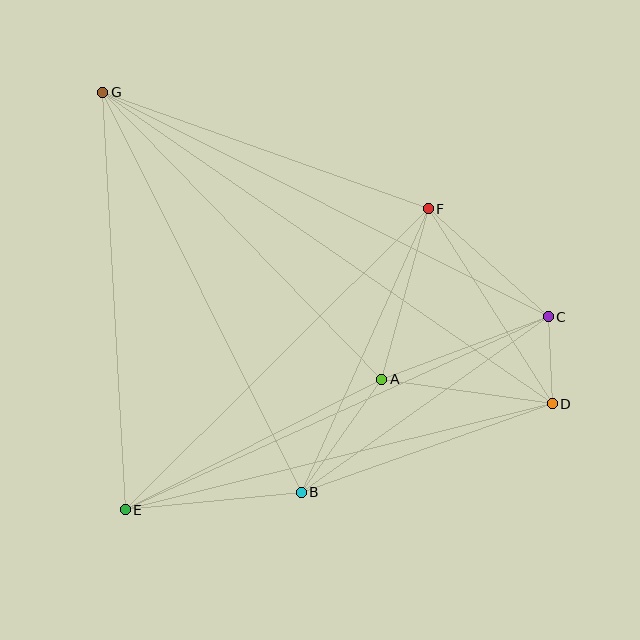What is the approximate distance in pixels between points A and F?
The distance between A and F is approximately 177 pixels.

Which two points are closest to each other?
Points C and D are closest to each other.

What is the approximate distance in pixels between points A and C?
The distance between A and C is approximately 178 pixels.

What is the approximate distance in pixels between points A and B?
The distance between A and B is approximately 139 pixels.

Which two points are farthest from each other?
Points D and G are farthest from each other.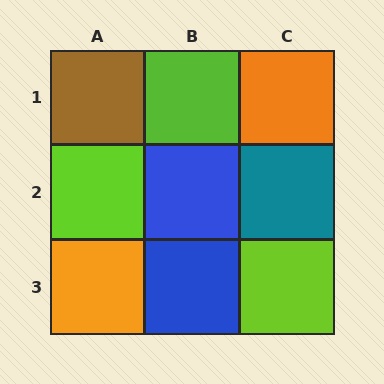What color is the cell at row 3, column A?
Orange.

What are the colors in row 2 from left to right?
Lime, blue, teal.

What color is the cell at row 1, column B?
Lime.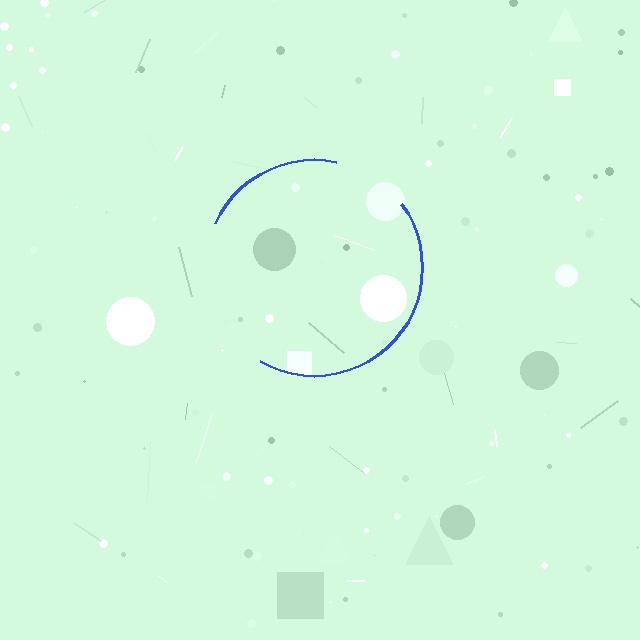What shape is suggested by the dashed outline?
The dashed outline suggests a circle.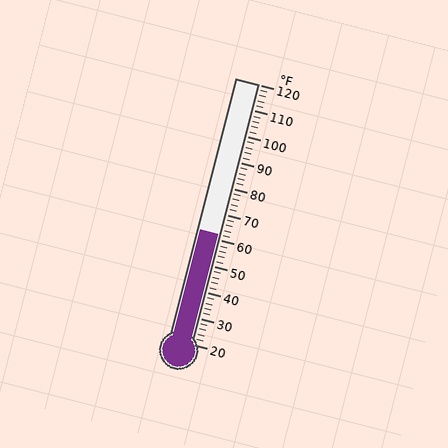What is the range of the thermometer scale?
The thermometer scale ranges from 20°F to 120°F.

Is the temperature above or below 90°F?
The temperature is below 90°F.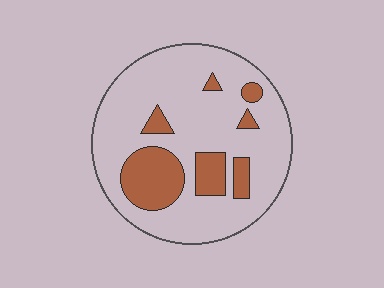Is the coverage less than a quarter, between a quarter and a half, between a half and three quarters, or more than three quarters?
Less than a quarter.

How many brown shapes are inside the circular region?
7.